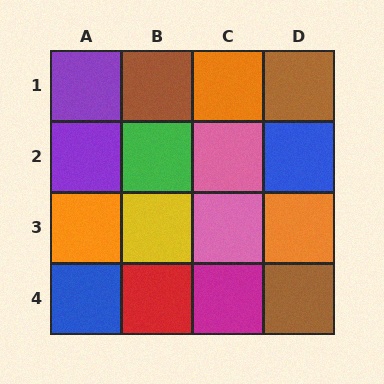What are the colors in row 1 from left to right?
Purple, brown, orange, brown.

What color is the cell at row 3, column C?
Pink.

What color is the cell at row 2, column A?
Purple.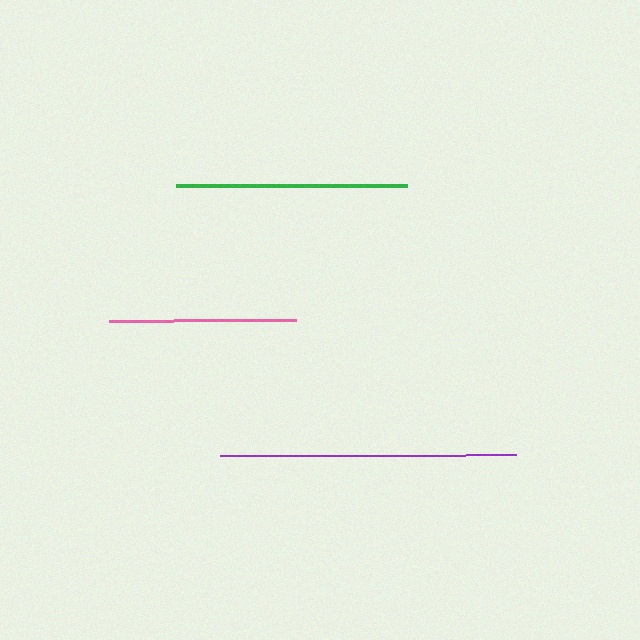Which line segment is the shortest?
The pink line is the shortest at approximately 187 pixels.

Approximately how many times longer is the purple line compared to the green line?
The purple line is approximately 1.3 times the length of the green line.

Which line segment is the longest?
The purple line is the longest at approximately 296 pixels.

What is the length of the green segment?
The green segment is approximately 231 pixels long.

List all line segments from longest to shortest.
From longest to shortest: purple, green, pink.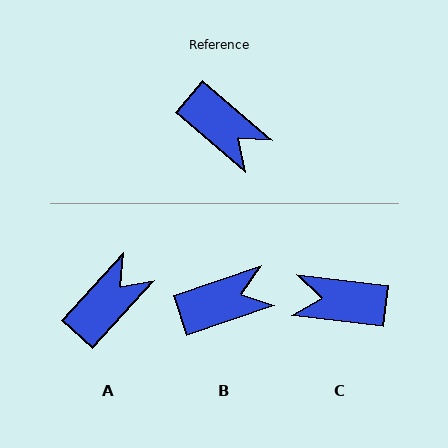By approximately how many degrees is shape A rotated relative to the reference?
Approximately 88 degrees counter-clockwise.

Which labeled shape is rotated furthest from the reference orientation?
C, about 146 degrees away.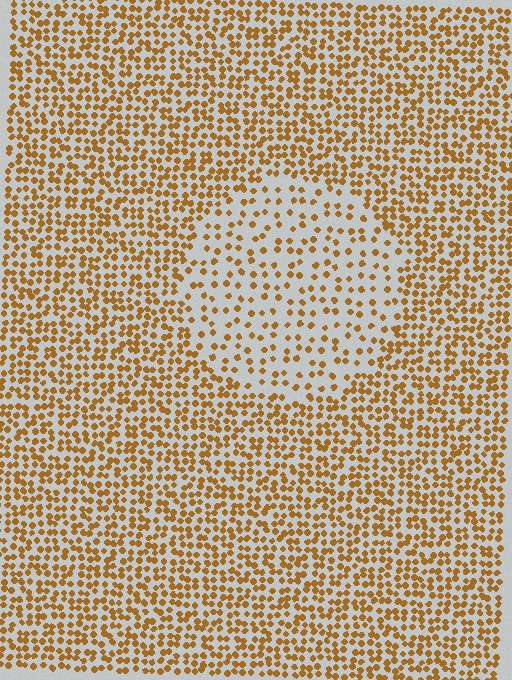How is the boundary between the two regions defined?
The boundary is defined by a change in element density (approximately 2.1x ratio). All elements are the same color, size, and shape.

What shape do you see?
I see a circle.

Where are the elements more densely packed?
The elements are more densely packed outside the circle boundary.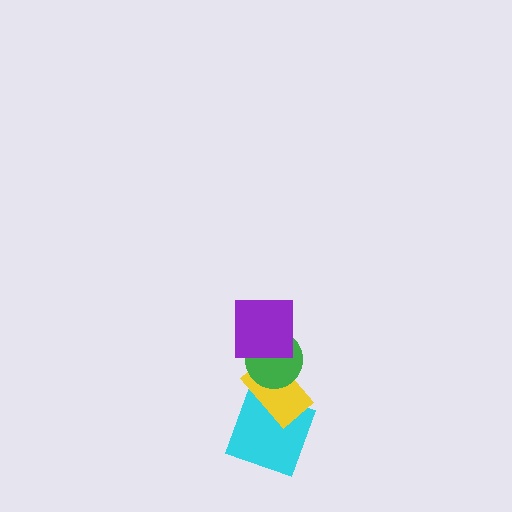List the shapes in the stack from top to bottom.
From top to bottom: the purple square, the green circle, the yellow rectangle, the cyan square.